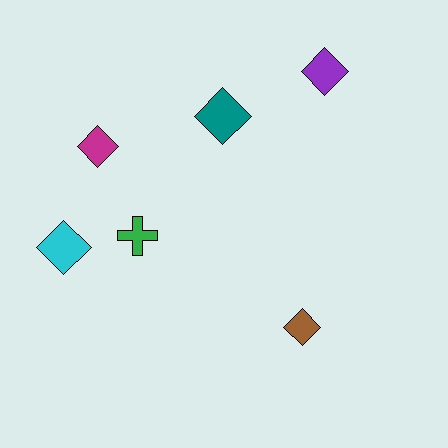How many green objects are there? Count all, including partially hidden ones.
There is 1 green object.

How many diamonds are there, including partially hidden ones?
There are 5 diamonds.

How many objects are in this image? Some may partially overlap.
There are 6 objects.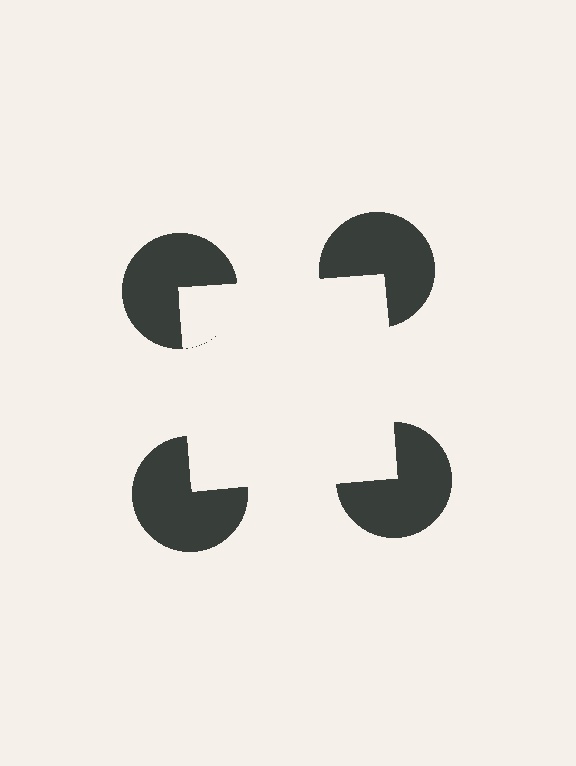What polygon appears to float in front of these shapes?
An illusory square — its edges are inferred from the aligned wedge cuts in the pac-man discs, not physically drawn.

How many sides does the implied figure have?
4 sides.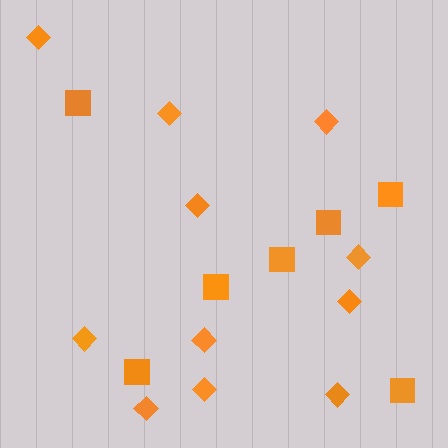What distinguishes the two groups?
There are 2 groups: one group of squares (7) and one group of diamonds (11).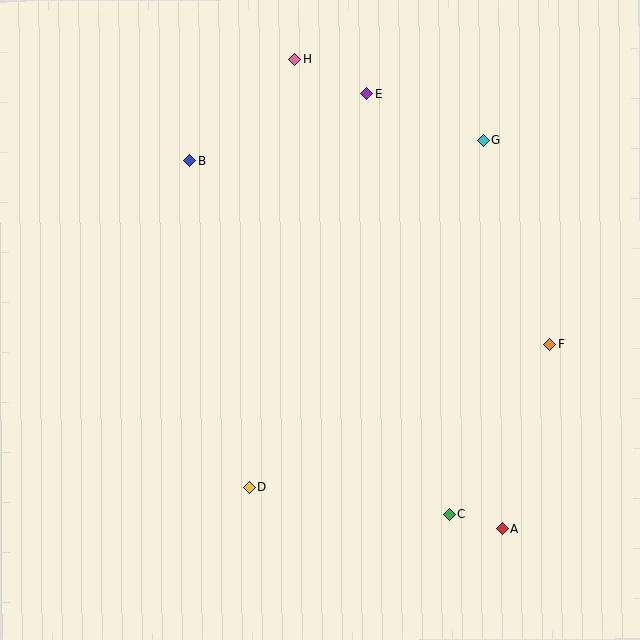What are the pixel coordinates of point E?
Point E is at (367, 94).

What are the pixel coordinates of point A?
Point A is at (502, 529).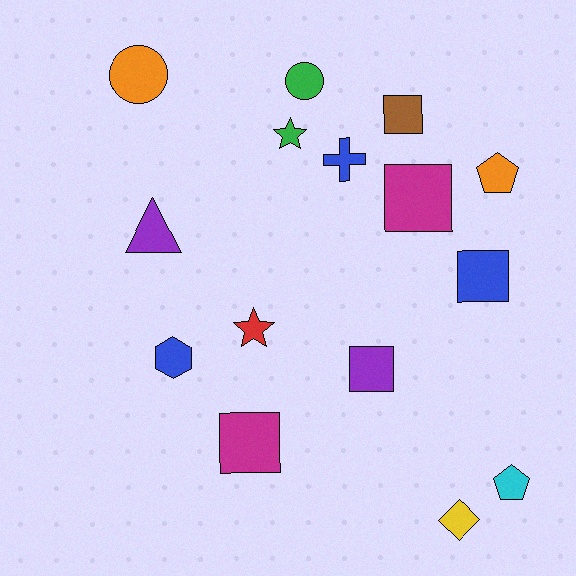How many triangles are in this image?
There is 1 triangle.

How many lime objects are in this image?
There are no lime objects.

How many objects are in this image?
There are 15 objects.